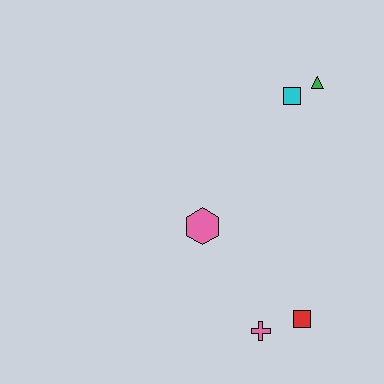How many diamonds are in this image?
There are no diamonds.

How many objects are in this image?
There are 5 objects.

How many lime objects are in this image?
There are no lime objects.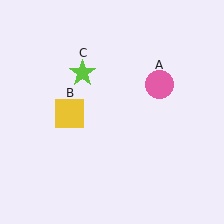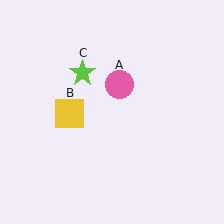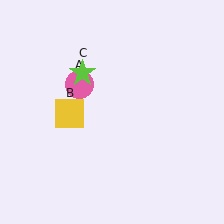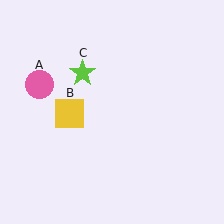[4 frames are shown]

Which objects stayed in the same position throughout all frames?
Yellow square (object B) and lime star (object C) remained stationary.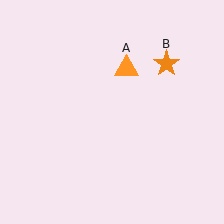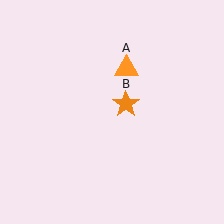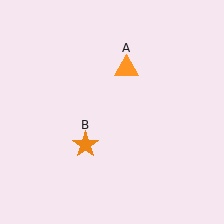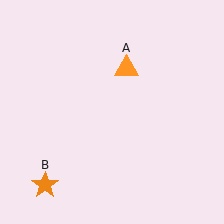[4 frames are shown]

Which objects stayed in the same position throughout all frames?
Orange triangle (object A) remained stationary.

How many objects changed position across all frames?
1 object changed position: orange star (object B).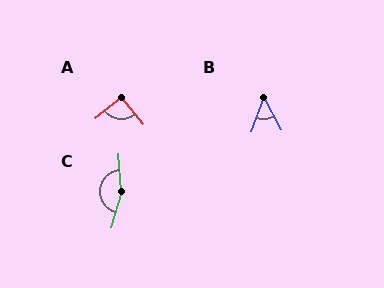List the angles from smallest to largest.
B (49°), A (90°), C (159°).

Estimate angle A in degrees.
Approximately 90 degrees.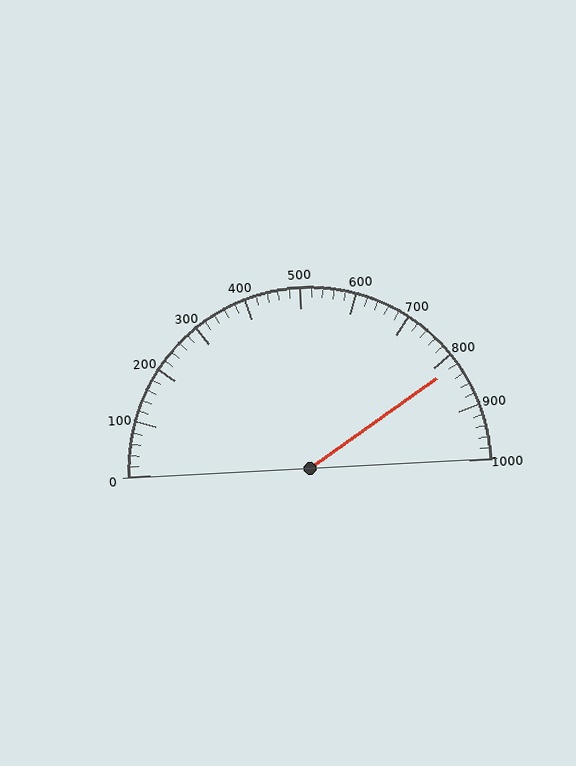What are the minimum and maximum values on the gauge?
The gauge ranges from 0 to 1000.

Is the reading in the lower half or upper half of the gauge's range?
The reading is in the upper half of the range (0 to 1000).